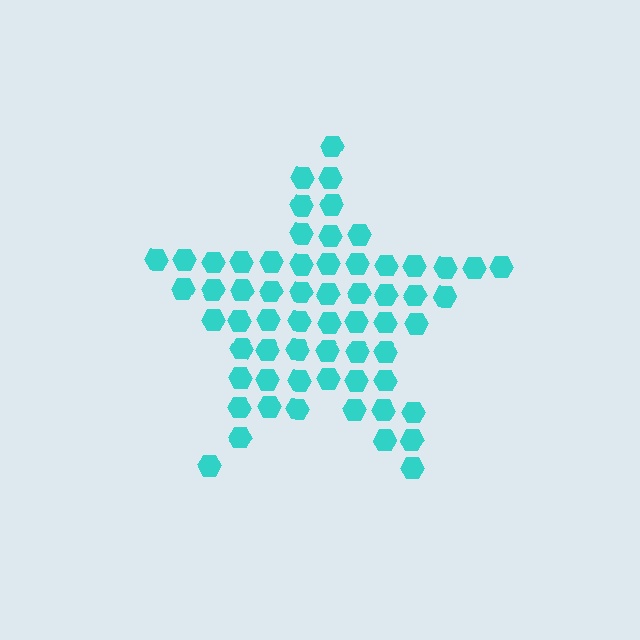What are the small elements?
The small elements are hexagons.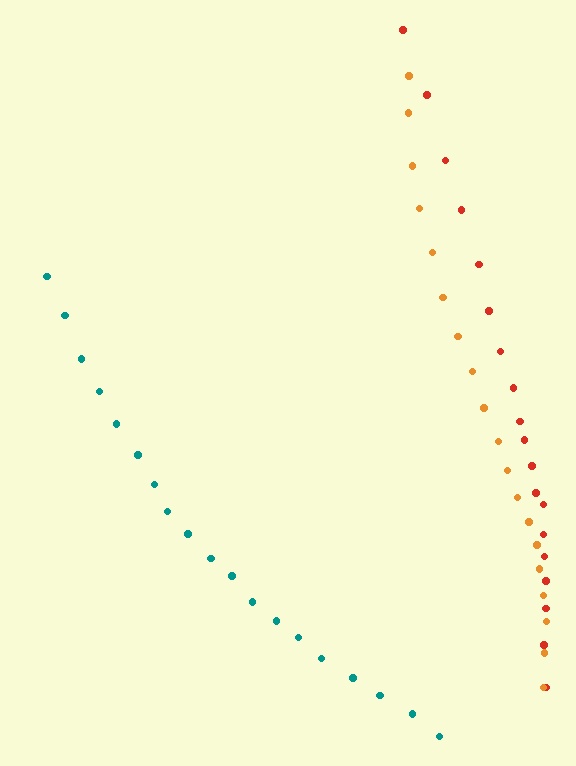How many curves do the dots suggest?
There are 3 distinct paths.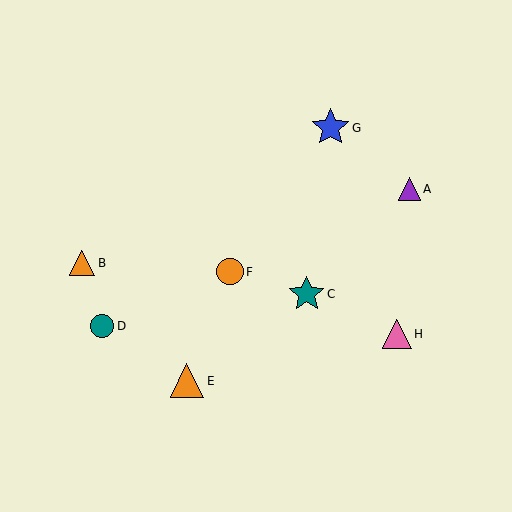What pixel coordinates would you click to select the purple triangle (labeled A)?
Click at (409, 189) to select the purple triangle A.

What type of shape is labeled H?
Shape H is a pink triangle.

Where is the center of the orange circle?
The center of the orange circle is at (230, 272).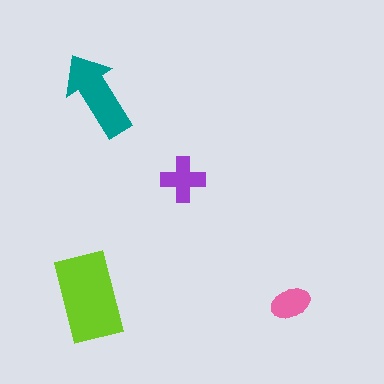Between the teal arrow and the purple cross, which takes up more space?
The teal arrow.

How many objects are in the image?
There are 4 objects in the image.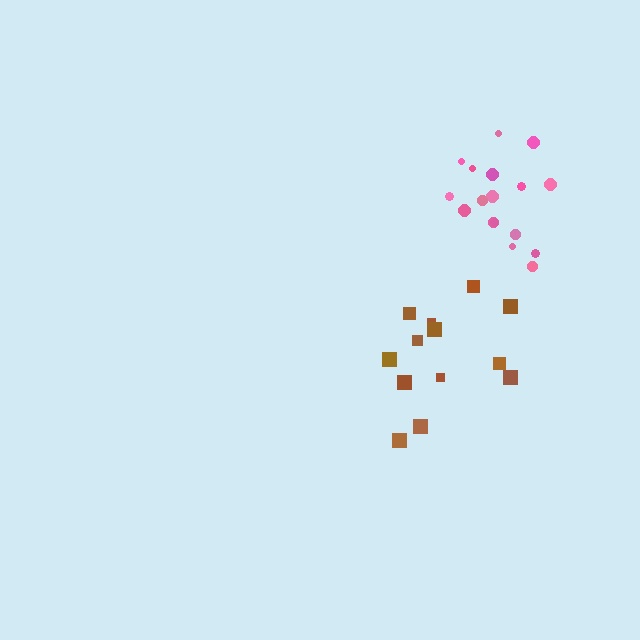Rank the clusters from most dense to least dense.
pink, brown.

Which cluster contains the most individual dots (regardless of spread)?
Pink (17).